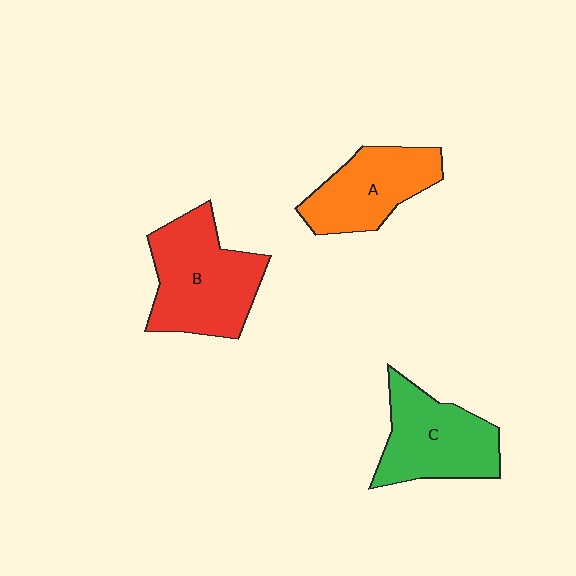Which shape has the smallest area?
Shape A (orange).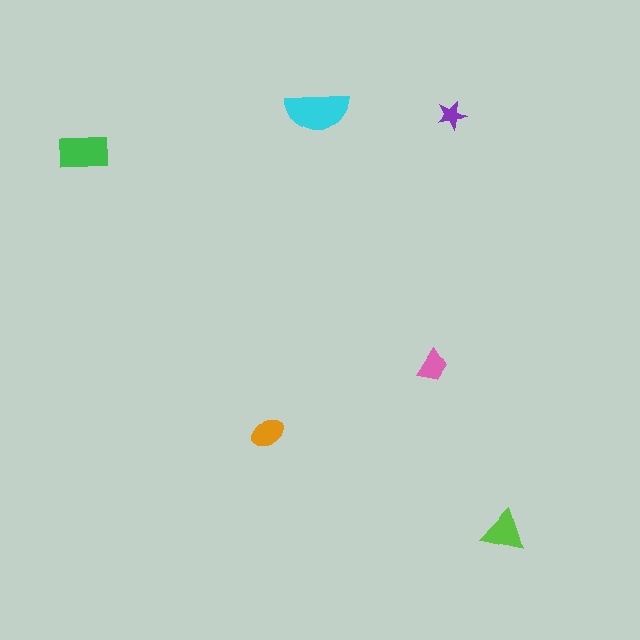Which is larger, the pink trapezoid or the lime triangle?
The lime triangle.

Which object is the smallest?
The purple star.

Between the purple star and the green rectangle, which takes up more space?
The green rectangle.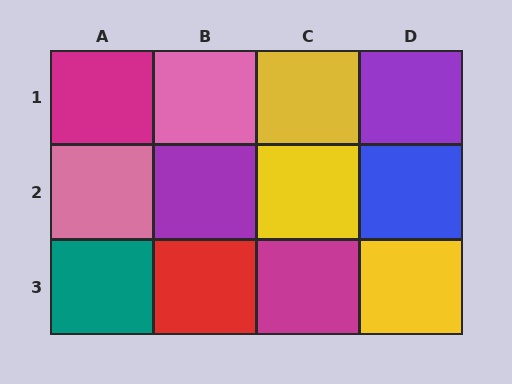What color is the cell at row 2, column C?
Yellow.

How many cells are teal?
1 cell is teal.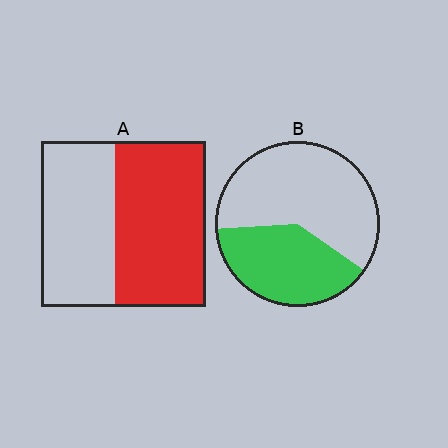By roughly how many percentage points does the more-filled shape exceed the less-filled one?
By roughly 15 percentage points (A over B).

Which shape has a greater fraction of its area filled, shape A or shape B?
Shape A.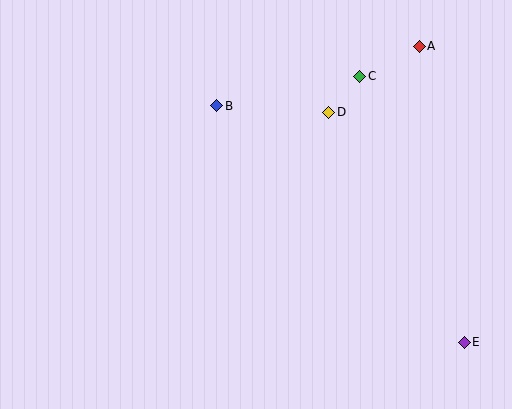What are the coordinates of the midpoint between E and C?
The midpoint between E and C is at (412, 209).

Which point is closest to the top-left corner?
Point B is closest to the top-left corner.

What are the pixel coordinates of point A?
Point A is at (419, 46).